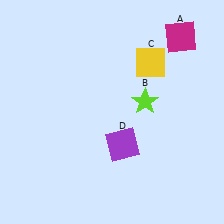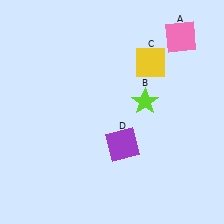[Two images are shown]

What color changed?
The square (A) changed from magenta in Image 1 to pink in Image 2.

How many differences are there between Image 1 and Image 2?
There is 1 difference between the two images.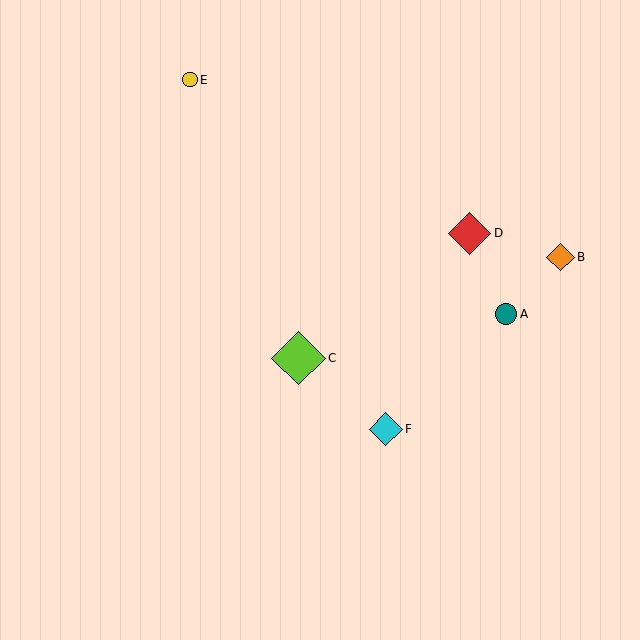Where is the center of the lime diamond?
The center of the lime diamond is at (299, 358).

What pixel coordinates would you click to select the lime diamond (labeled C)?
Click at (299, 358) to select the lime diamond C.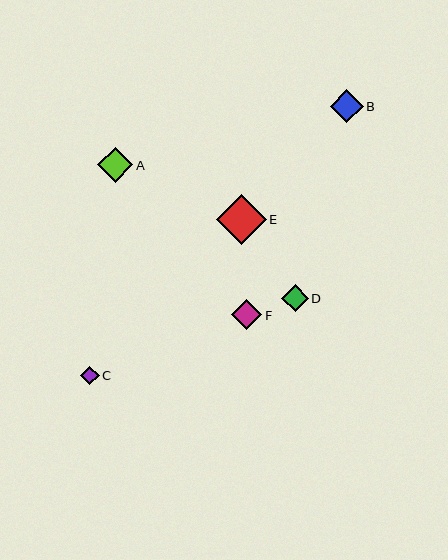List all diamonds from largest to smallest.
From largest to smallest: E, A, B, F, D, C.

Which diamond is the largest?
Diamond E is the largest with a size of approximately 50 pixels.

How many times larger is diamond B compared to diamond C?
Diamond B is approximately 1.7 times the size of diamond C.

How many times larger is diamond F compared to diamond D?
Diamond F is approximately 1.1 times the size of diamond D.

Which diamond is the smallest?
Diamond C is the smallest with a size of approximately 19 pixels.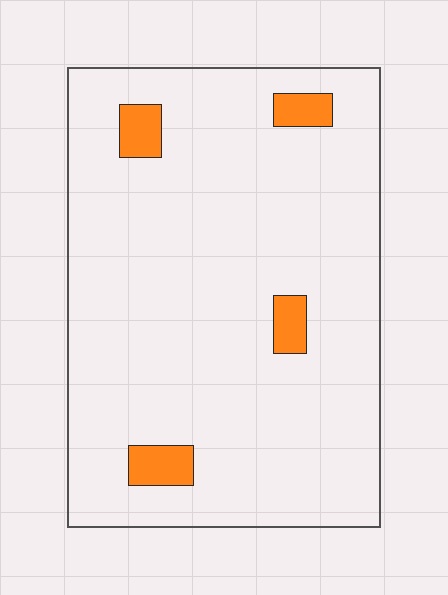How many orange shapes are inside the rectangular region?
4.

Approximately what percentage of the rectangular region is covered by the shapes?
Approximately 5%.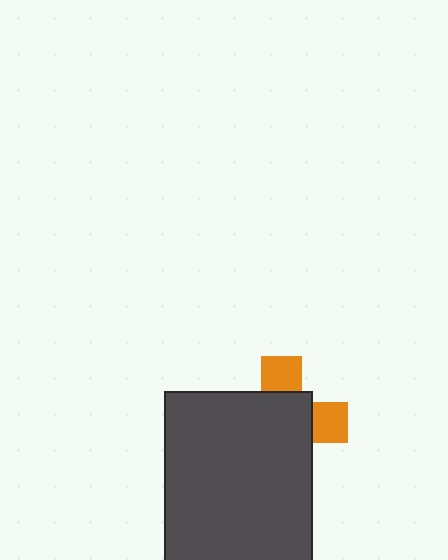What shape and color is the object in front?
The object in front is a dark gray rectangle.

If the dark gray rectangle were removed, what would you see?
You would see the complete orange cross.